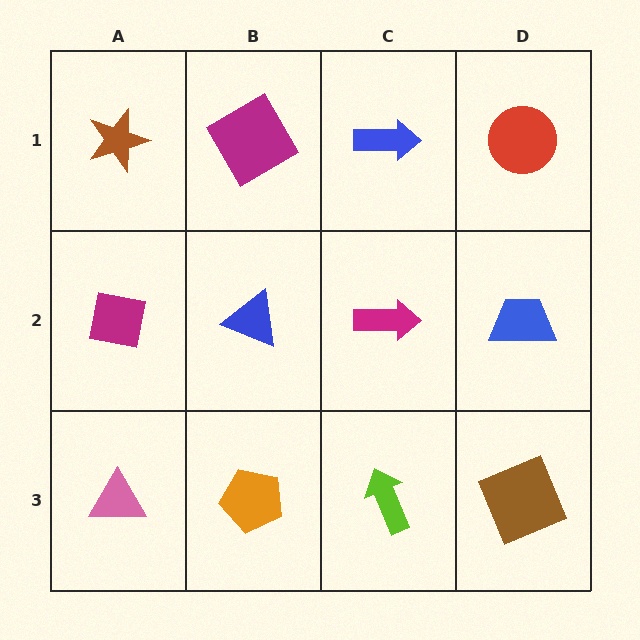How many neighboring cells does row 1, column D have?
2.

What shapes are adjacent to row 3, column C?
A magenta arrow (row 2, column C), an orange pentagon (row 3, column B), a brown square (row 3, column D).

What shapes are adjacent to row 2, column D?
A red circle (row 1, column D), a brown square (row 3, column D), a magenta arrow (row 2, column C).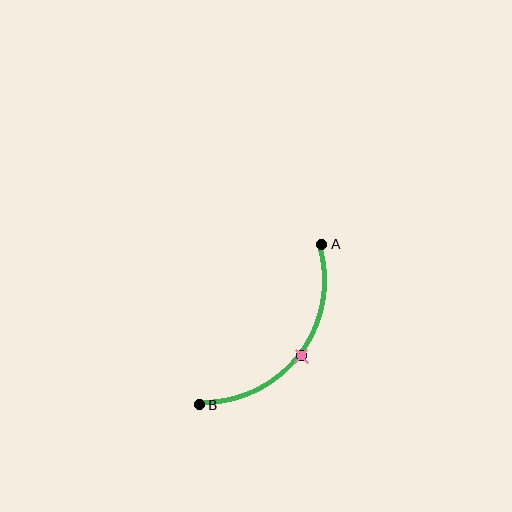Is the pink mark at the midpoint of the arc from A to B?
Yes. The pink mark lies on the arc at equal arc-length from both A and B — it is the arc midpoint.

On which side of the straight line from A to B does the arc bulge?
The arc bulges below and to the right of the straight line connecting A and B.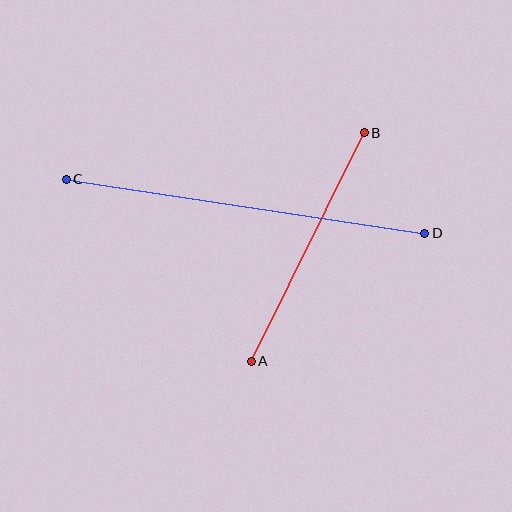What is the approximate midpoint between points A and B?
The midpoint is at approximately (308, 247) pixels.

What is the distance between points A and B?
The distance is approximately 255 pixels.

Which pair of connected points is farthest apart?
Points C and D are farthest apart.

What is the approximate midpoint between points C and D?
The midpoint is at approximately (245, 206) pixels.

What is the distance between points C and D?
The distance is approximately 363 pixels.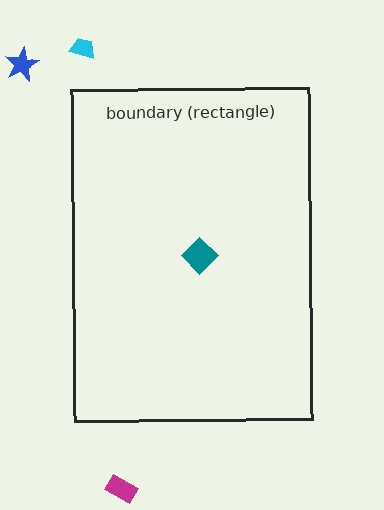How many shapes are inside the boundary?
1 inside, 3 outside.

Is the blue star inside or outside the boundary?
Outside.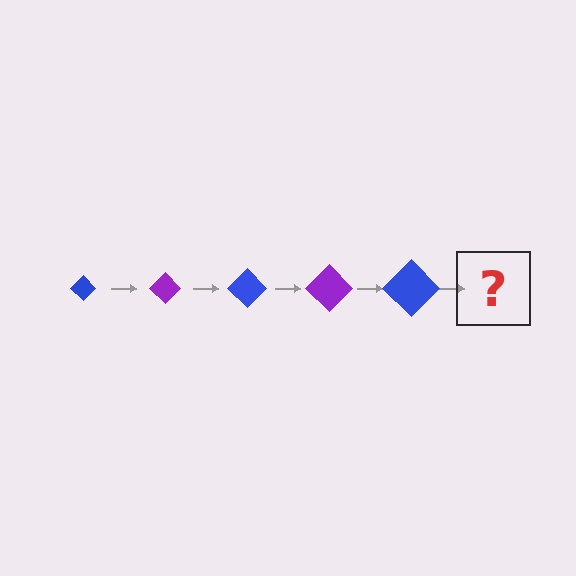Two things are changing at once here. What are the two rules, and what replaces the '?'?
The two rules are that the diamond grows larger each step and the color cycles through blue and purple. The '?' should be a purple diamond, larger than the previous one.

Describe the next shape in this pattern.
It should be a purple diamond, larger than the previous one.